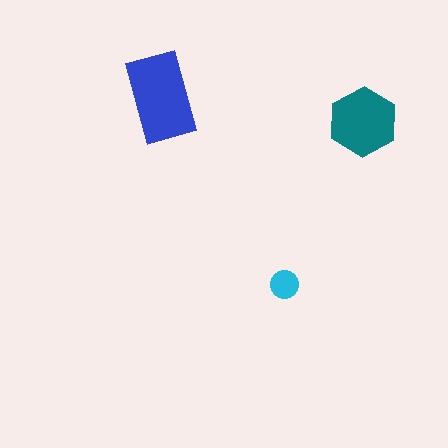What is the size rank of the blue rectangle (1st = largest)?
1st.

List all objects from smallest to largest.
The cyan circle, the teal hexagon, the blue rectangle.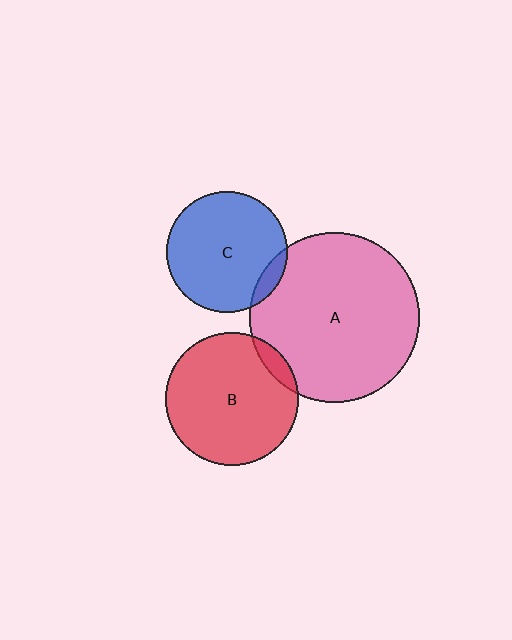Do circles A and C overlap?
Yes.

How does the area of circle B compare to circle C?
Approximately 1.2 times.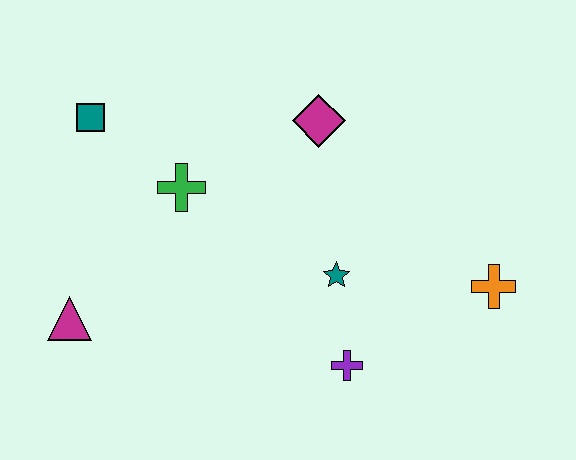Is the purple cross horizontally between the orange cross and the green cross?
Yes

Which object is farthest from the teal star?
The teal square is farthest from the teal star.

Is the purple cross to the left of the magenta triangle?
No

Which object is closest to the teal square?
The green cross is closest to the teal square.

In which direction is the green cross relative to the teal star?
The green cross is to the left of the teal star.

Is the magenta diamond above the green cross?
Yes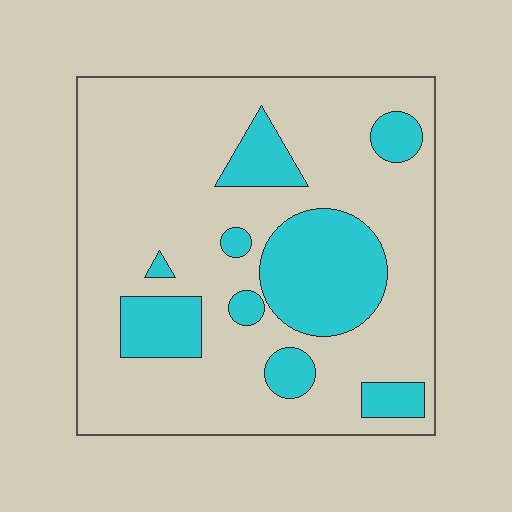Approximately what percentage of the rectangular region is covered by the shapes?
Approximately 25%.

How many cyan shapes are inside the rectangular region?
9.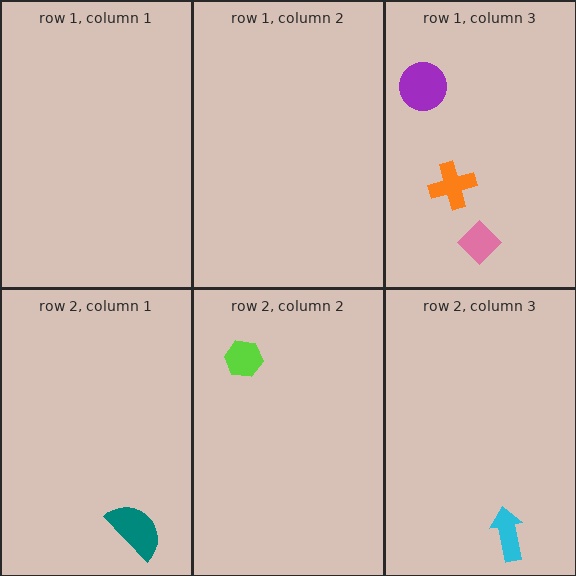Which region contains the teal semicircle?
The row 2, column 1 region.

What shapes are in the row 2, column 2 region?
The lime hexagon.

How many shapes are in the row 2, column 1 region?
1.